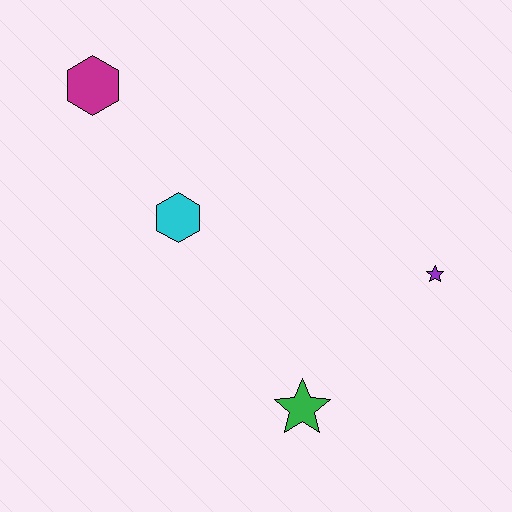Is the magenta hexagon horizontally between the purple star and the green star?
No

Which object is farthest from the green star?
The magenta hexagon is farthest from the green star.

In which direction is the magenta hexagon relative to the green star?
The magenta hexagon is above the green star.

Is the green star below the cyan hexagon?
Yes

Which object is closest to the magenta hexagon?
The cyan hexagon is closest to the magenta hexagon.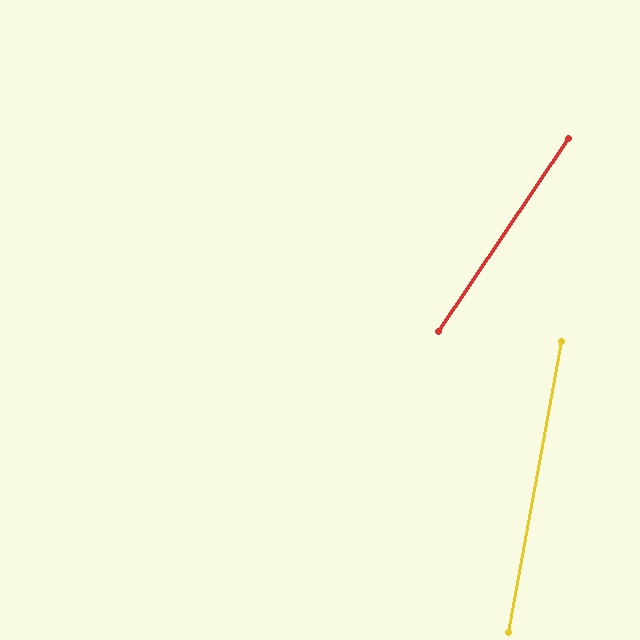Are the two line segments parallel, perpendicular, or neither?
Neither parallel nor perpendicular — they differ by about 23°.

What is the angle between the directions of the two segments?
Approximately 23 degrees.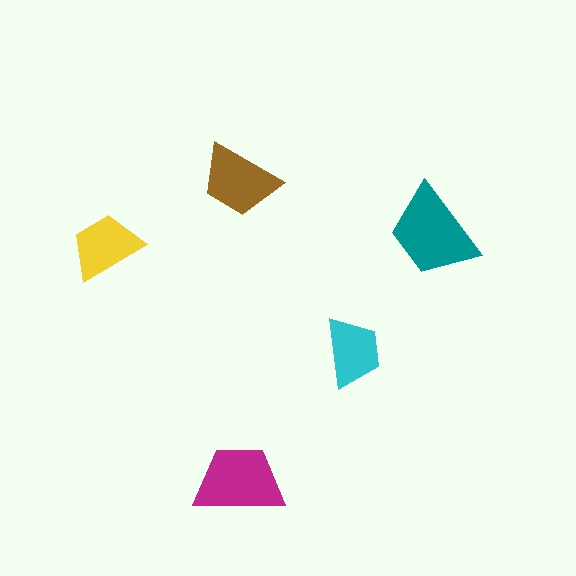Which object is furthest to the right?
The teal trapezoid is rightmost.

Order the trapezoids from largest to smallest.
the teal one, the magenta one, the brown one, the yellow one, the cyan one.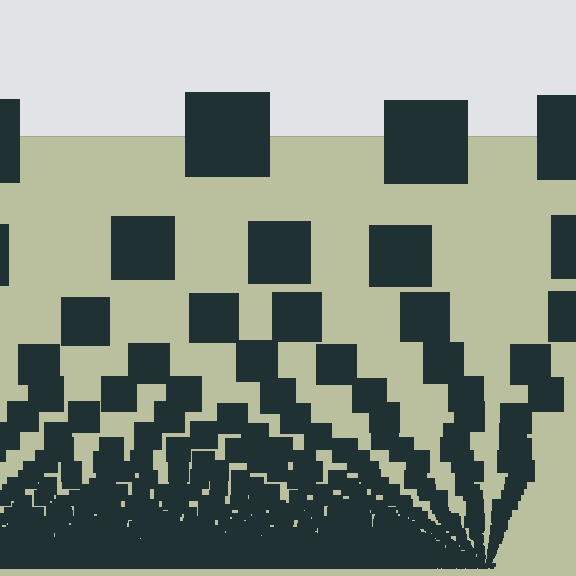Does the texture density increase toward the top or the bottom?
Density increases toward the bottom.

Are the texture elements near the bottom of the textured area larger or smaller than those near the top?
Smaller. The gradient is inverted — elements near the bottom are smaller and denser.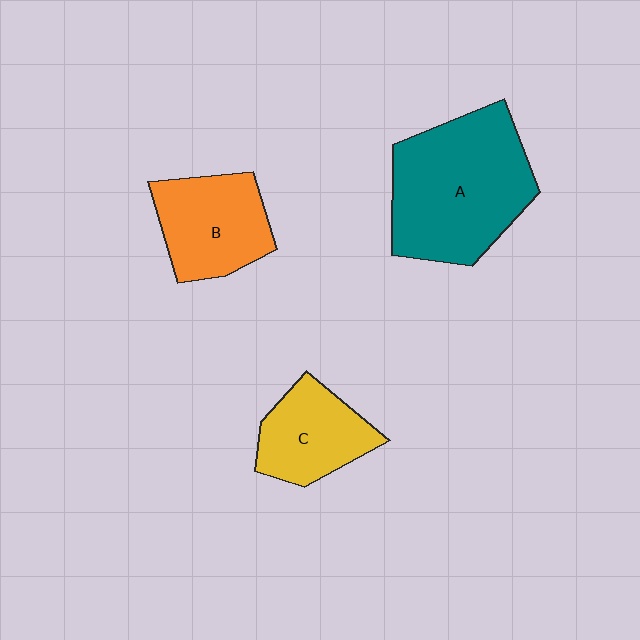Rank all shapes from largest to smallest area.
From largest to smallest: A (teal), B (orange), C (yellow).